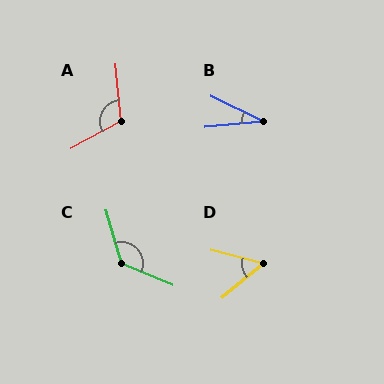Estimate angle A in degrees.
Approximately 113 degrees.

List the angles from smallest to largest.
B (32°), D (53°), A (113°), C (129°).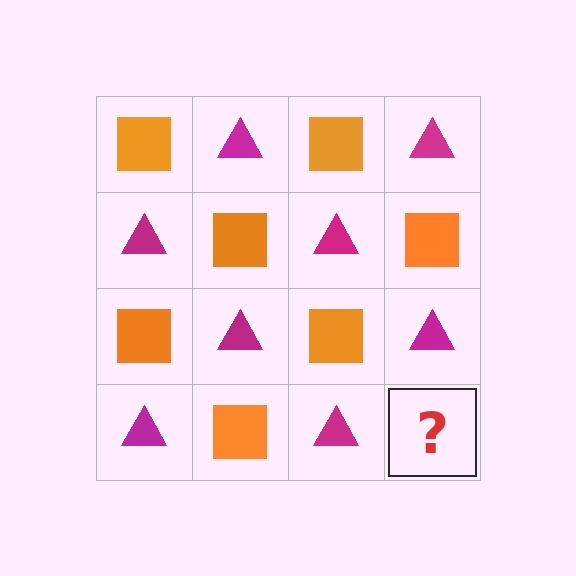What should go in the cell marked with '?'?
The missing cell should contain an orange square.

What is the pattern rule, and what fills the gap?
The rule is that it alternates orange square and magenta triangle in a checkerboard pattern. The gap should be filled with an orange square.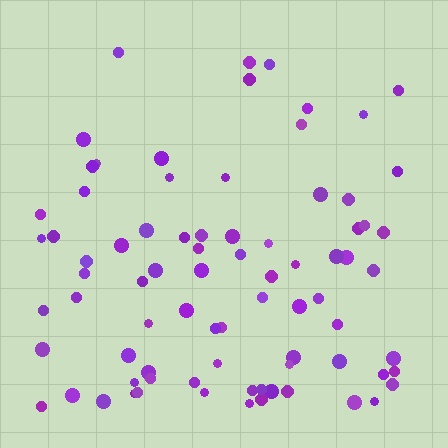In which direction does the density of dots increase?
From top to bottom, with the bottom side densest.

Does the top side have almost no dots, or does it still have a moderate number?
Still a moderate number, just noticeably fewer than the bottom.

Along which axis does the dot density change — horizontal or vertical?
Vertical.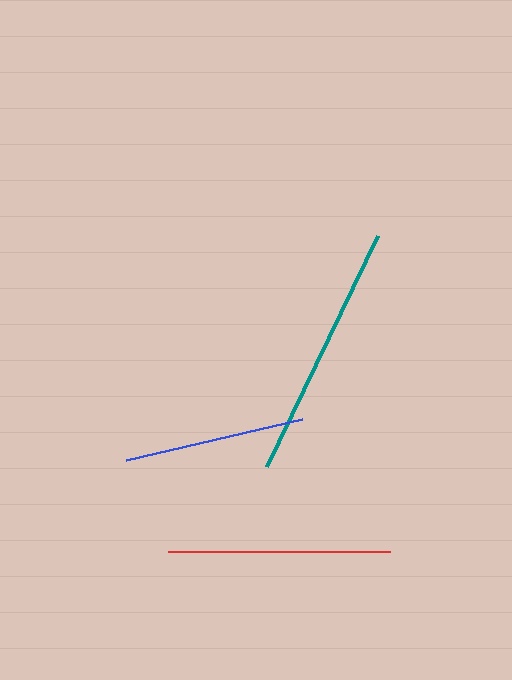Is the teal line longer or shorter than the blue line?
The teal line is longer than the blue line.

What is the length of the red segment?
The red segment is approximately 222 pixels long.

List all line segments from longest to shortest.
From longest to shortest: teal, red, blue.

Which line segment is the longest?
The teal line is the longest at approximately 256 pixels.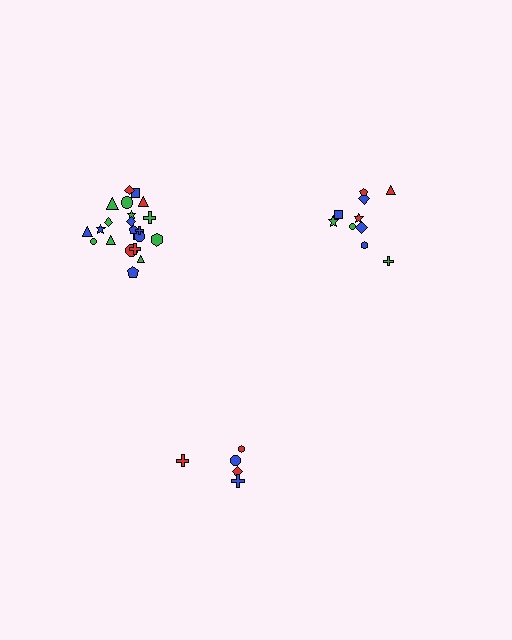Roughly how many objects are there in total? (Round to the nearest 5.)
Roughly 35 objects in total.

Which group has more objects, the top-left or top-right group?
The top-left group.